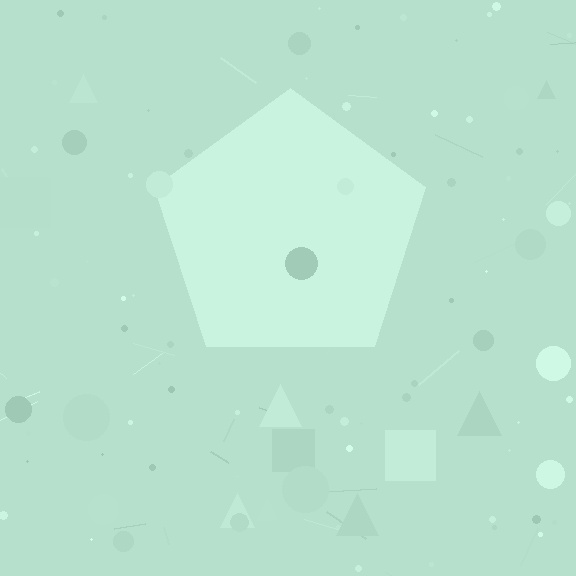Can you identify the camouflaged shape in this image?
The camouflaged shape is a pentagon.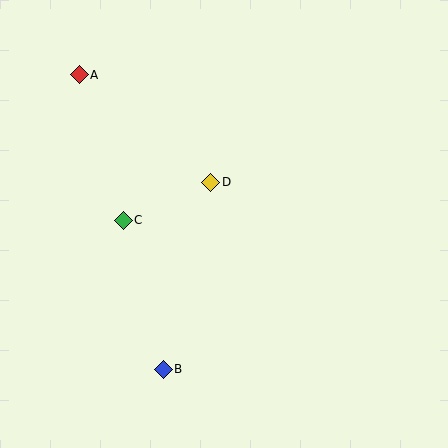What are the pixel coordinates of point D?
Point D is at (211, 182).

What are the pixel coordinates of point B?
Point B is at (163, 369).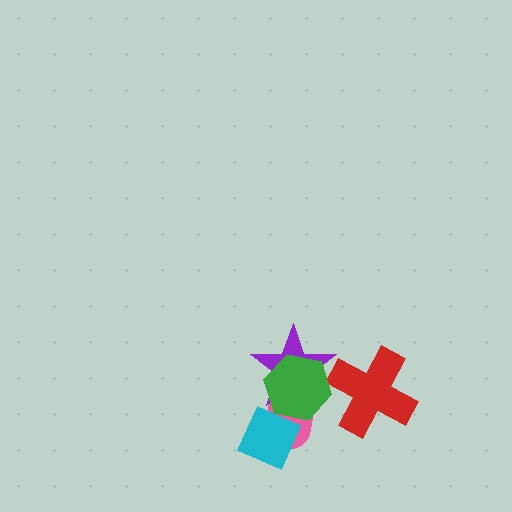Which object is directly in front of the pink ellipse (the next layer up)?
The purple star is directly in front of the pink ellipse.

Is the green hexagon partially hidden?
Yes, it is partially covered by another shape.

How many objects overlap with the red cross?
0 objects overlap with the red cross.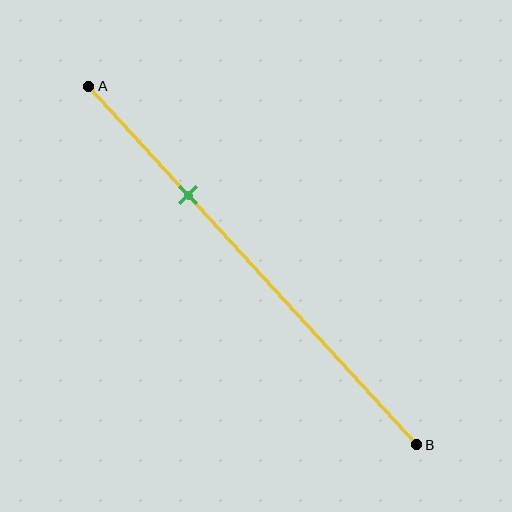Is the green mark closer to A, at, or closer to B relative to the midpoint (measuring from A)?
The green mark is closer to point A than the midpoint of segment AB.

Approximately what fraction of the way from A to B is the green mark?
The green mark is approximately 30% of the way from A to B.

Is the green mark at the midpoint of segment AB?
No, the mark is at about 30% from A, not at the 50% midpoint.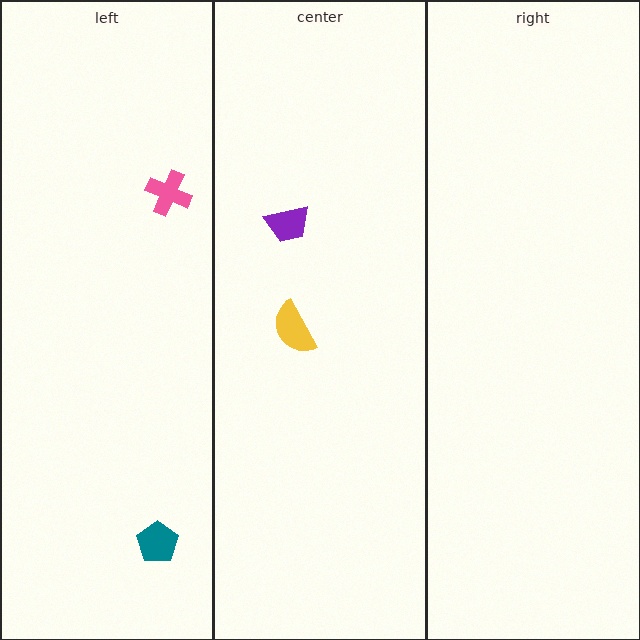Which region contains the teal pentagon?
The left region.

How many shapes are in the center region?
2.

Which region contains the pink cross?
The left region.